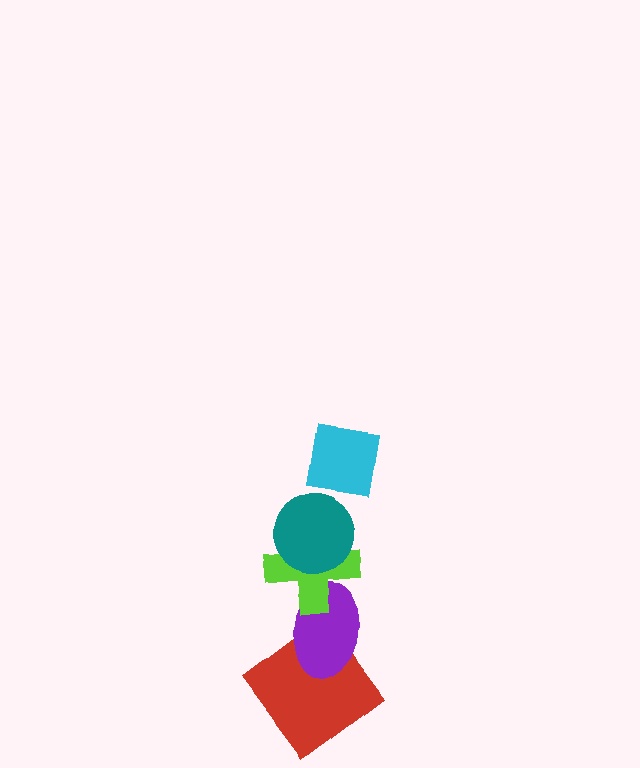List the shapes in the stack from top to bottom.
From top to bottom: the cyan square, the teal circle, the lime cross, the purple ellipse, the red diamond.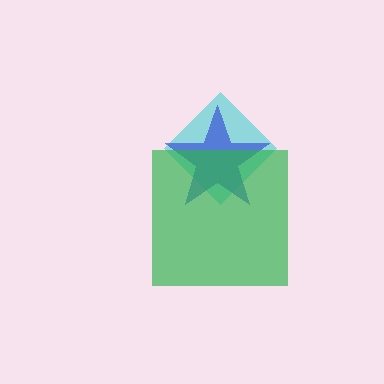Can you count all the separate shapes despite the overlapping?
Yes, there are 3 separate shapes.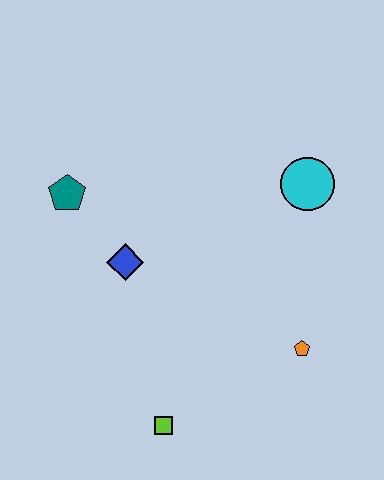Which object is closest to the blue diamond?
The teal pentagon is closest to the blue diamond.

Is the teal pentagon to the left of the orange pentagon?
Yes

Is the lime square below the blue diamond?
Yes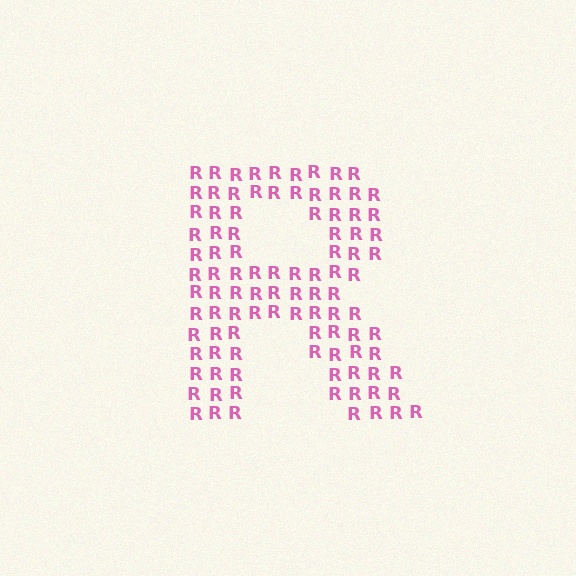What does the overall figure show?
The overall figure shows the letter R.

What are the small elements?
The small elements are letter R's.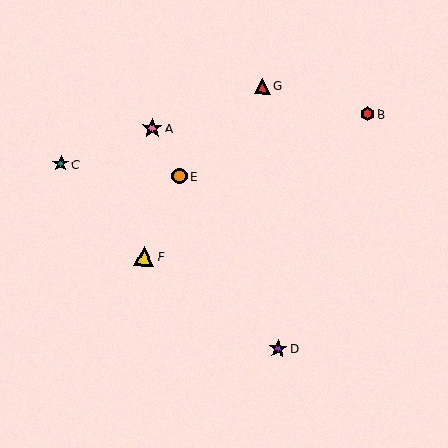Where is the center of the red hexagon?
The center of the red hexagon is at (367, 114).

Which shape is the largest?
The pink star (labeled A) is the largest.